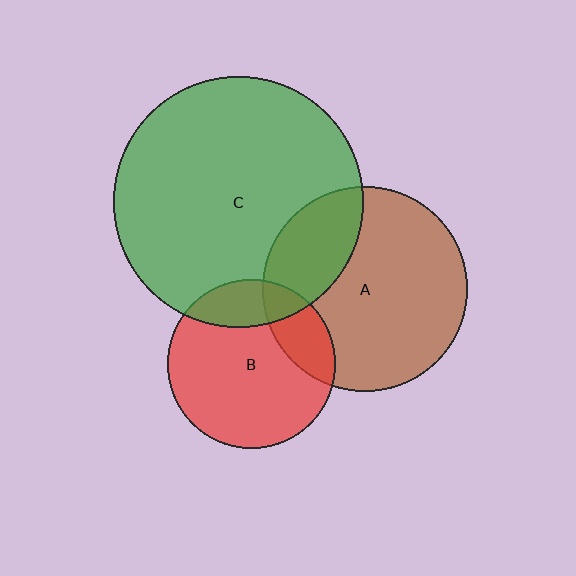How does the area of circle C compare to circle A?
Approximately 1.5 times.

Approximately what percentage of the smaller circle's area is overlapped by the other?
Approximately 20%.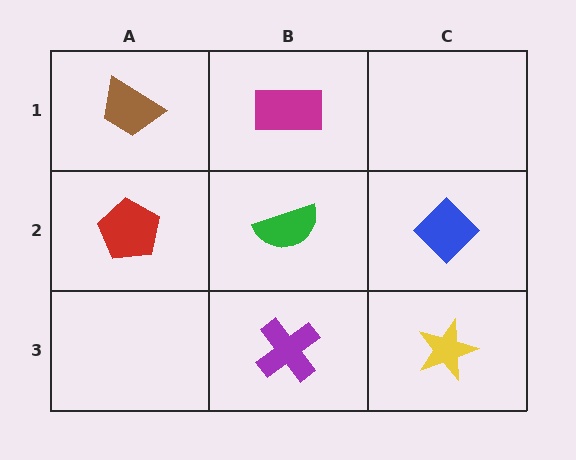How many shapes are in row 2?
3 shapes.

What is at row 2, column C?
A blue diamond.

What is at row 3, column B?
A purple cross.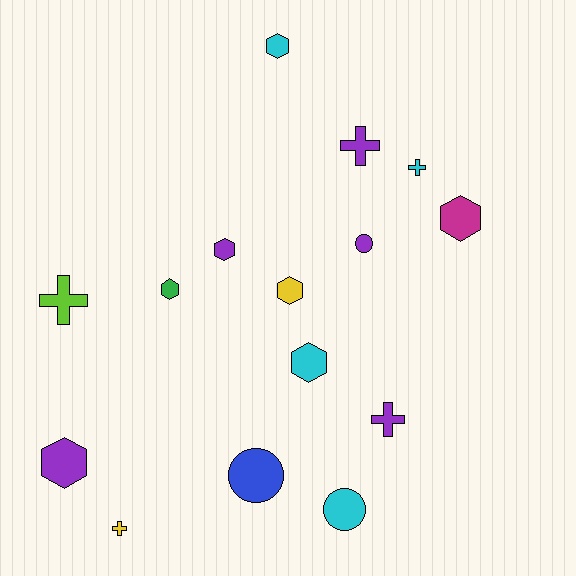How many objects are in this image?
There are 15 objects.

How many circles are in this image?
There are 3 circles.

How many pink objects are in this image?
There are no pink objects.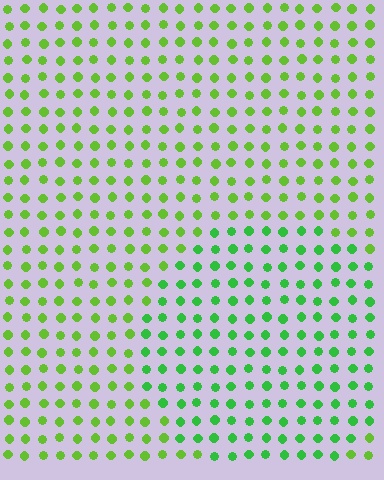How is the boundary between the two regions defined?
The boundary is defined purely by a slight shift in hue (about 28 degrees). Spacing, size, and orientation are identical on both sides.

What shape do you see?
I see a circle.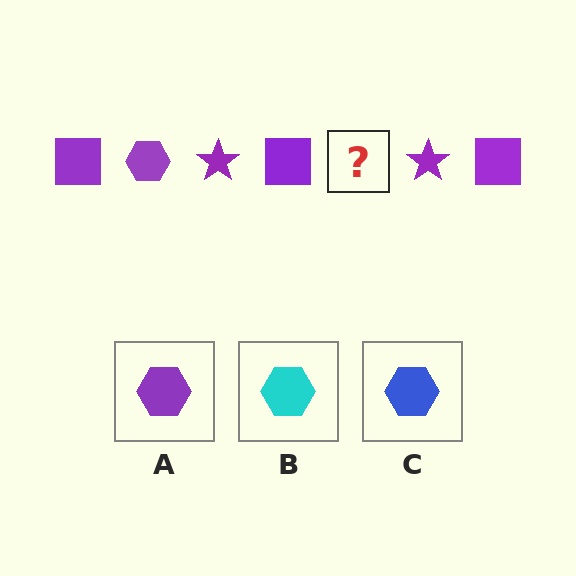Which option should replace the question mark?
Option A.